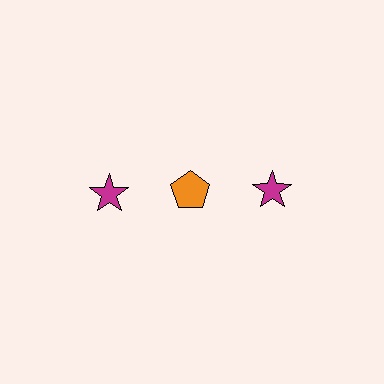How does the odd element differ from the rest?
It differs in both color (orange instead of magenta) and shape (pentagon instead of star).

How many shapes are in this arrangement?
There are 3 shapes arranged in a grid pattern.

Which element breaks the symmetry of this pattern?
The orange pentagon in the top row, second from left column breaks the symmetry. All other shapes are magenta stars.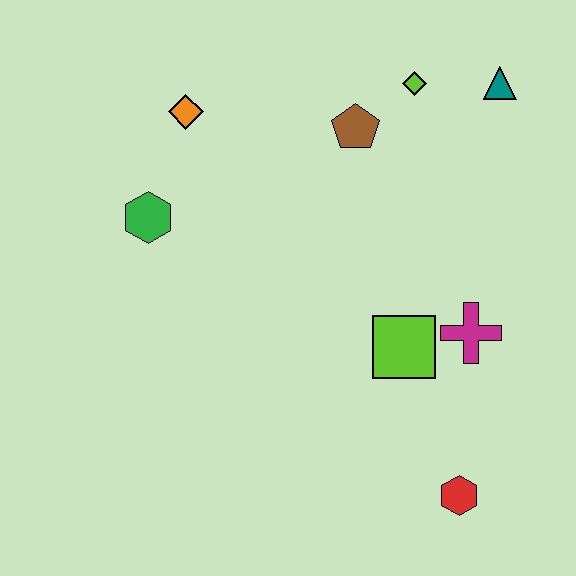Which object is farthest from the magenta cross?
The orange diamond is farthest from the magenta cross.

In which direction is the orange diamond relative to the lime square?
The orange diamond is above the lime square.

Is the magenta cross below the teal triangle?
Yes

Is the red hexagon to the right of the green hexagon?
Yes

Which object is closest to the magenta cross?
The lime square is closest to the magenta cross.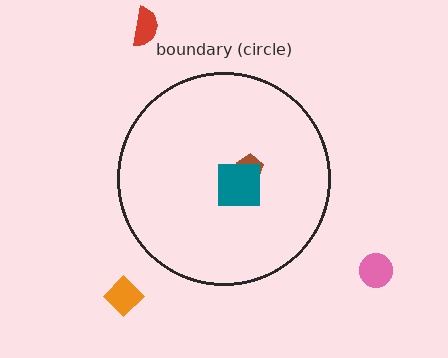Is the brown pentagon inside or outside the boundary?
Inside.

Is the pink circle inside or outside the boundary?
Outside.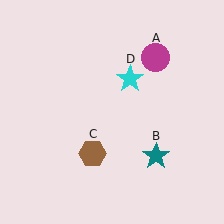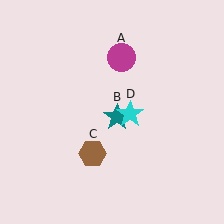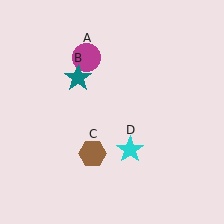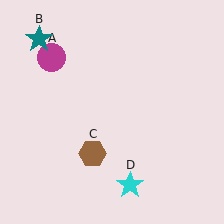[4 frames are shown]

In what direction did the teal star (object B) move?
The teal star (object B) moved up and to the left.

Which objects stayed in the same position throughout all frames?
Brown hexagon (object C) remained stationary.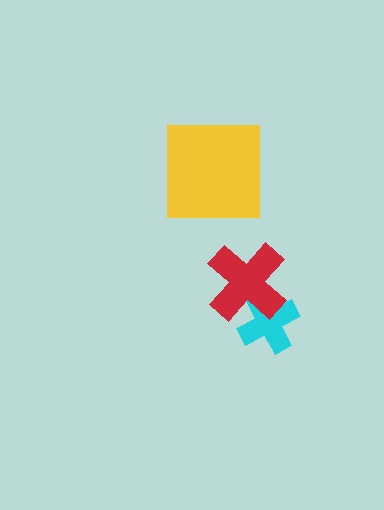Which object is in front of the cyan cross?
The red cross is in front of the cyan cross.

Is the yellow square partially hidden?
No, no other shape covers it.